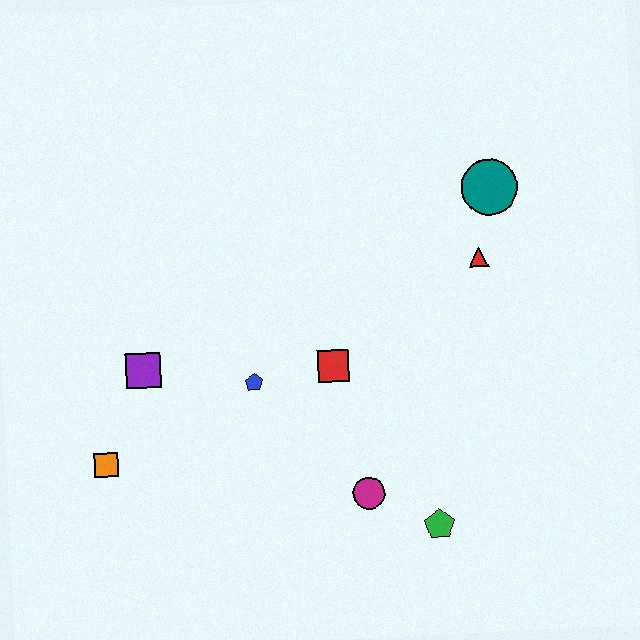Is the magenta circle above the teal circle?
No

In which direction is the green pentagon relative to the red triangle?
The green pentagon is below the red triangle.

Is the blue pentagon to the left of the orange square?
No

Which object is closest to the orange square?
The purple square is closest to the orange square.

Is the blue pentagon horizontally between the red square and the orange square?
Yes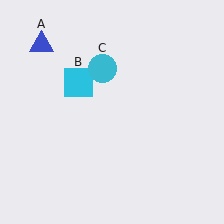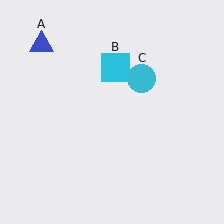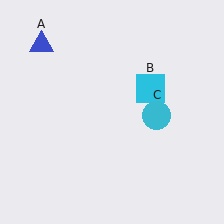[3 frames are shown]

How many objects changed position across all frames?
2 objects changed position: cyan square (object B), cyan circle (object C).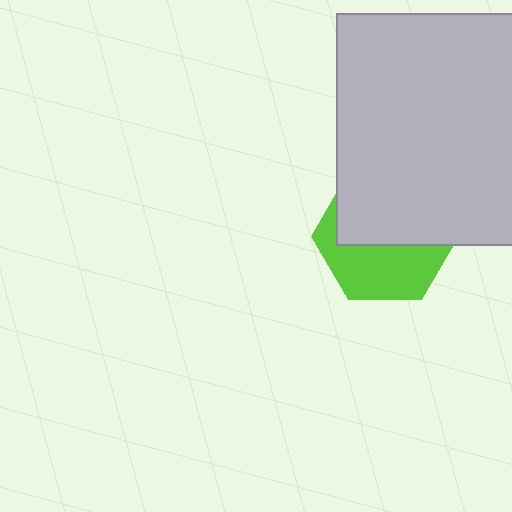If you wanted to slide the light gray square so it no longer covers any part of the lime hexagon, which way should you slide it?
Slide it up — that is the most direct way to separate the two shapes.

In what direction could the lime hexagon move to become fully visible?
The lime hexagon could move down. That would shift it out from behind the light gray square entirely.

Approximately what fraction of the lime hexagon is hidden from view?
Roughly 55% of the lime hexagon is hidden behind the light gray square.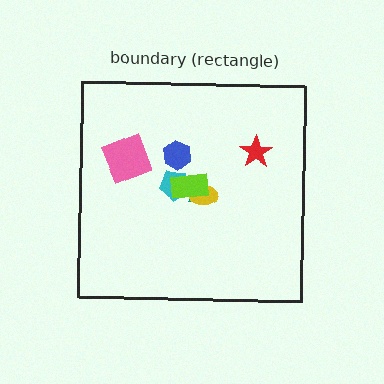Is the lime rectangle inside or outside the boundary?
Inside.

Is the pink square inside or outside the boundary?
Inside.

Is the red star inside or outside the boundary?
Inside.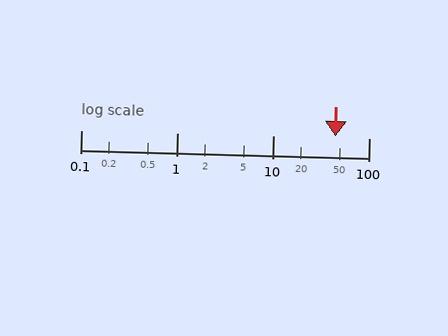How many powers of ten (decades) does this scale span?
The scale spans 3 decades, from 0.1 to 100.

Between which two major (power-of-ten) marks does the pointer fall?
The pointer is between 10 and 100.